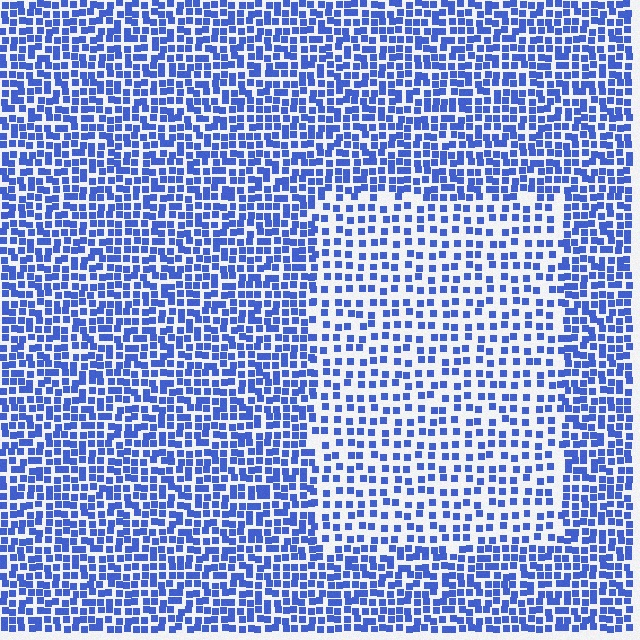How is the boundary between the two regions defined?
The boundary is defined by a change in element density (approximately 1.8x ratio). All elements are the same color, size, and shape.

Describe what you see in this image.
The image contains small blue elements arranged at two different densities. A rectangle-shaped region is visible where the elements are less densely packed than the surrounding area.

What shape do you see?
I see a rectangle.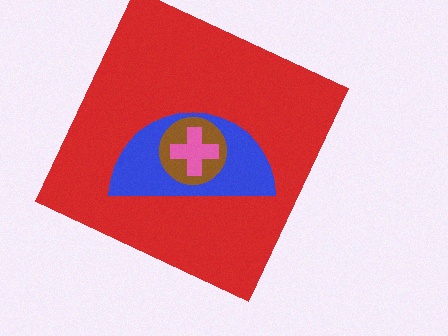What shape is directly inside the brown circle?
The pink cross.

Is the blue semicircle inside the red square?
Yes.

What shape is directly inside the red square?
The blue semicircle.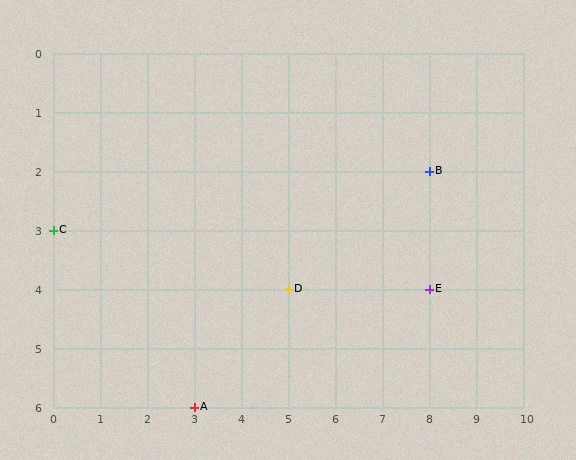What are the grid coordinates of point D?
Point D is at grid coordinates (5, 4).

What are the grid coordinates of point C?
Point C is at grid coordinates (0, 3).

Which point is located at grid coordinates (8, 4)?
Point E is at (8, 4).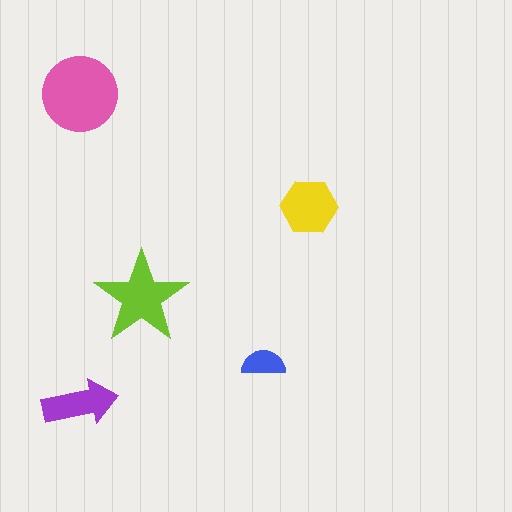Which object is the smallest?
The blue semicircle.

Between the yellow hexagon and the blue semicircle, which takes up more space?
The yellow hexagon.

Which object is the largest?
The pink circle.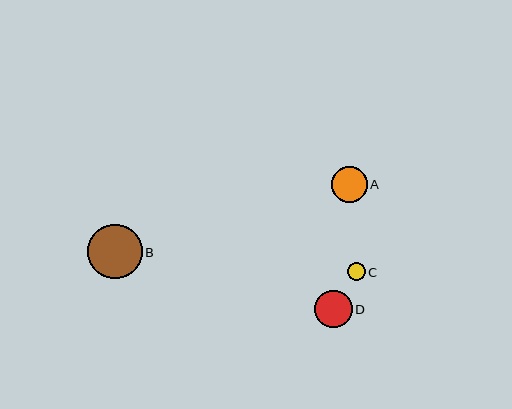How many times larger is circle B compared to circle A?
Circle B is approximately 1.5 times the size of circle A.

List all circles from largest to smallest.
From largest to smallest: B, D, A, C.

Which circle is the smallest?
Circle C is the smallest with a size of approximately 18 pixels.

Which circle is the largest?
Circle B is the largest with a size of approximately 54 pixels.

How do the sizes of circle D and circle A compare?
Circle D and circle A are approximately the same size.